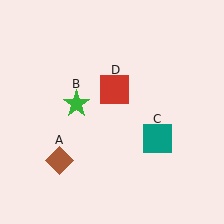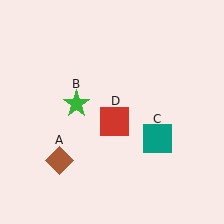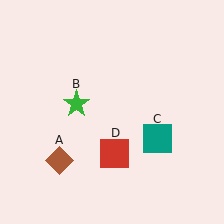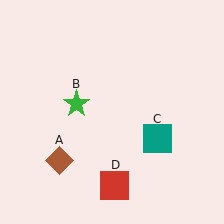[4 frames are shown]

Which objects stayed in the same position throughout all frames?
Brown diamond (object A) and green star (object B) and teal square (object C) remained stationary.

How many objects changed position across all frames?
1 object changed position: red square (object D).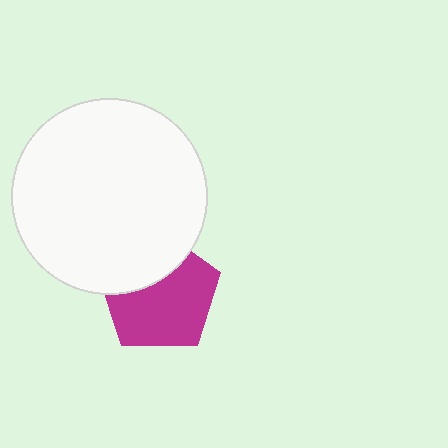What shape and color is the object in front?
The object in front is a white circle.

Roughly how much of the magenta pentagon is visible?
Most of it is visible (roughly 66%).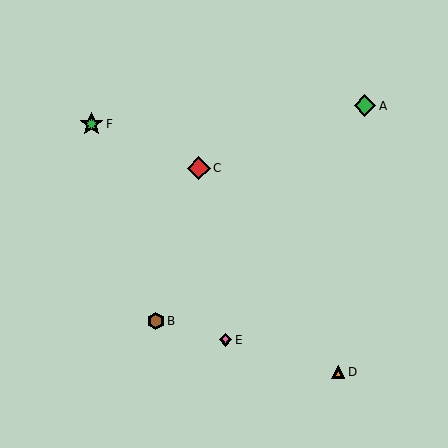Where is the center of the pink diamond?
The center of the pink diamond is at (226, 340).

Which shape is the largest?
The red diamond (labeled C) is the largest.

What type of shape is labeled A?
Shape A is a green diamond.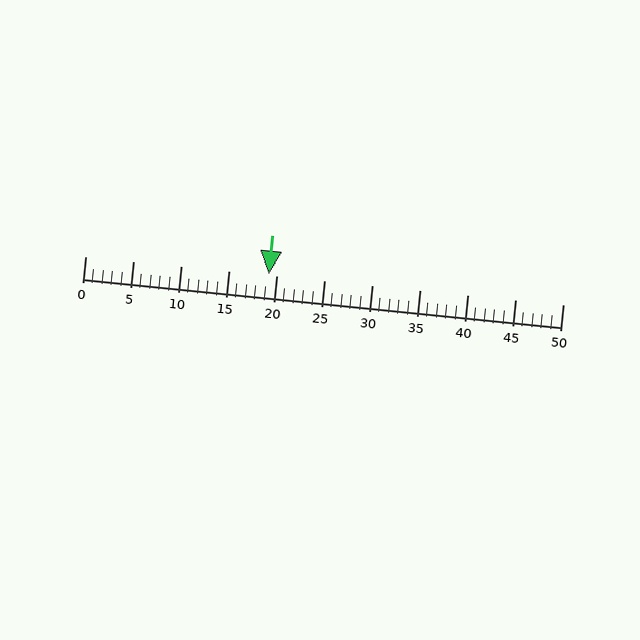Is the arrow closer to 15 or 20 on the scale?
The arrow is closer to 20.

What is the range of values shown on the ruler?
The ruler shows values from 0 to 50.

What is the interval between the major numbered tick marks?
The major tick marks are spaced 5 units apart.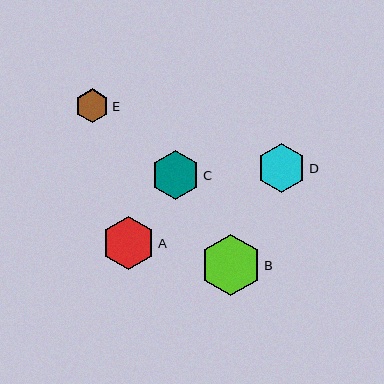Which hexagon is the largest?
Hexagon B is the largest with a size of approximately 61 pixels.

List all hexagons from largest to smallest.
From largest to smallest: B, A, D, C, E.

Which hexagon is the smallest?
Hexagon E is the smallest with a size of approximately 34 pixels.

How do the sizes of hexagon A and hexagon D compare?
Hexagon A and hexagon D are approximately the same size.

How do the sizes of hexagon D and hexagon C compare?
Hexagon D and hexagon C are approximately the same size.